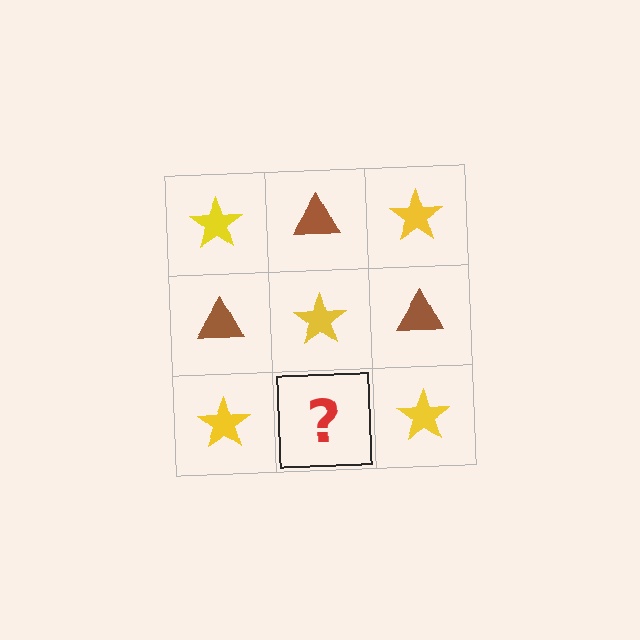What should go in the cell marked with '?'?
The missing cell should contain a brown triangle.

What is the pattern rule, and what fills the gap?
The rule is that it alternates yellow star and brown triangle in a checkerboard pattern. The gap should be filled with a brown triangle.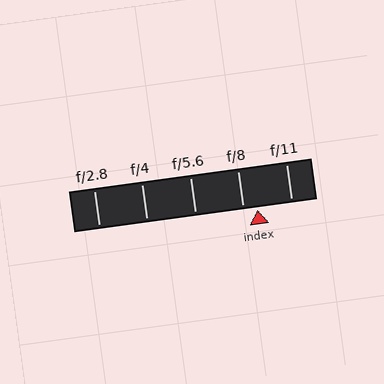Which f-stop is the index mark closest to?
The index mark is closest to f/8.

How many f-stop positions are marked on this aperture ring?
There are 5 f-stop positions marked.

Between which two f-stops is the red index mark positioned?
The index mark is between f/8 and f/11.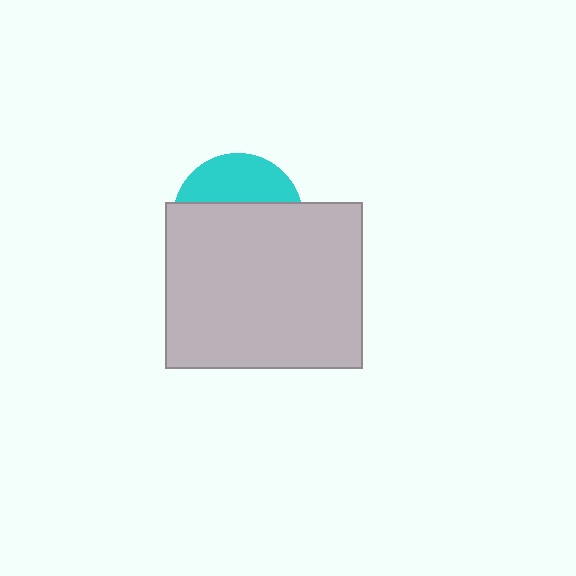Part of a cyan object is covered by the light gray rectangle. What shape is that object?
It is a circle.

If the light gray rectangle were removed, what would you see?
You would see the complete cyan circle.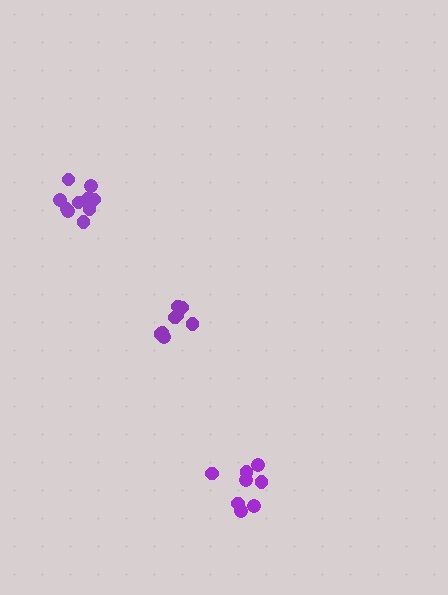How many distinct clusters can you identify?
There are 3 distinct clusters.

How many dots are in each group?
Group 1: 8 dots, Group 2: 11 dots, Group 3: 8 dots (27 total).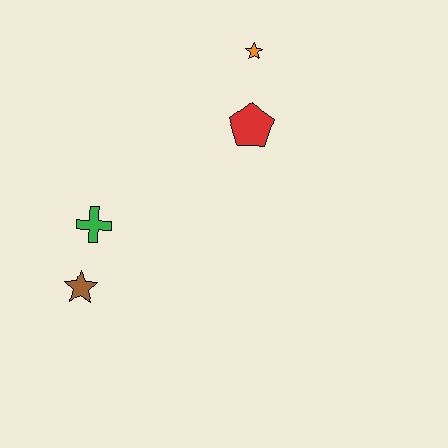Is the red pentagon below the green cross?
No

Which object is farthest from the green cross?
The orange star is farthest from the green cross.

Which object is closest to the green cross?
The brown star is closest to the green cross.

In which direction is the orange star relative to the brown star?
The orange star is above the brown star.